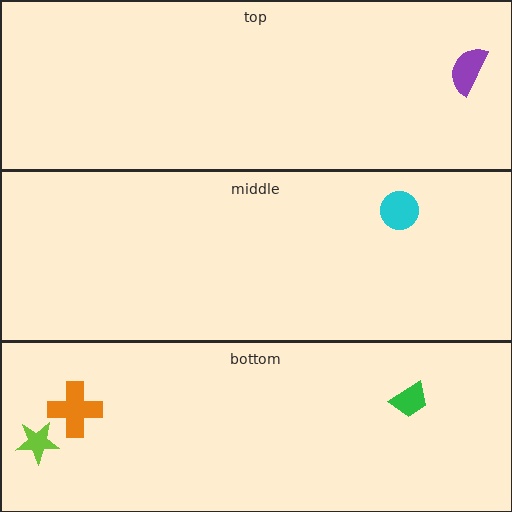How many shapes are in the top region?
1.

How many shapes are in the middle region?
1.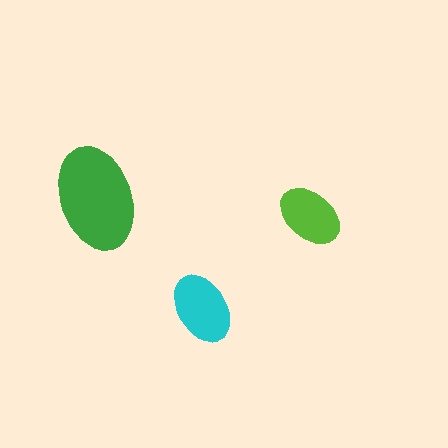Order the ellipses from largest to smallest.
the green one, the cyan one, the lime one.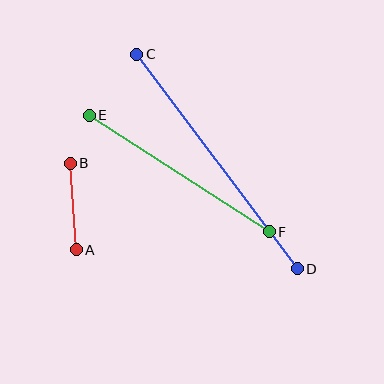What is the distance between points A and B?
The distance is approximately 87 pixels.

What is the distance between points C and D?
The distance is approximately 268 pixels.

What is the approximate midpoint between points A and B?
The midpoint is at approximately (73, 206) pixels.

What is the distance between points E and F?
The distance is approximately 214 pixels.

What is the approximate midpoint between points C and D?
The midpoint is at approximately (217, 161) pixels.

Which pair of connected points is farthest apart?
Points C and D are farthest apart.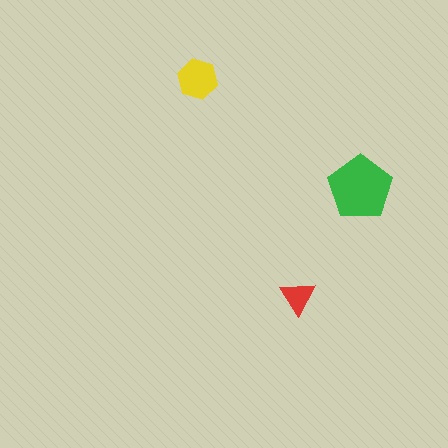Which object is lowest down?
The red triangle is bottommost.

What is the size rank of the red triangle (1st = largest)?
3rd.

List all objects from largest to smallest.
The green pentagon, the yellow hexagon, the red triangle.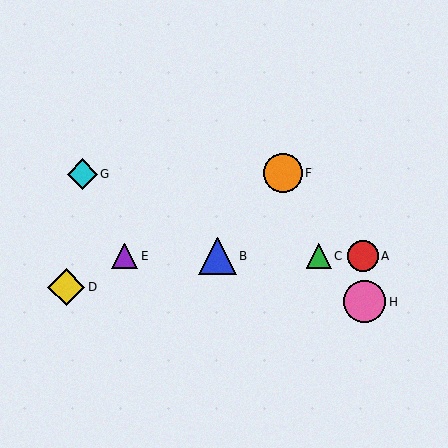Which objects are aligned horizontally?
Objects A, B, C, E are aligned horizontally.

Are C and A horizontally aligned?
Yes, both are at y≈256.